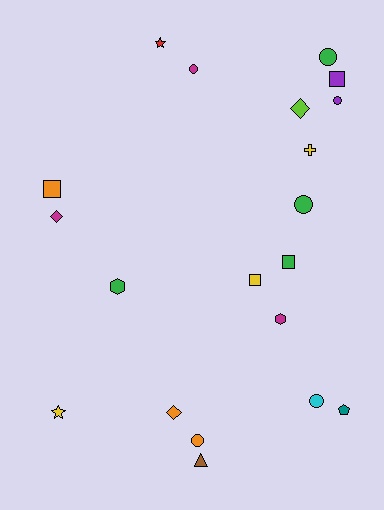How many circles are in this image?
There are 6 circles.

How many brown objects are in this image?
There is 1 brown object.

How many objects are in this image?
There are 20 objects.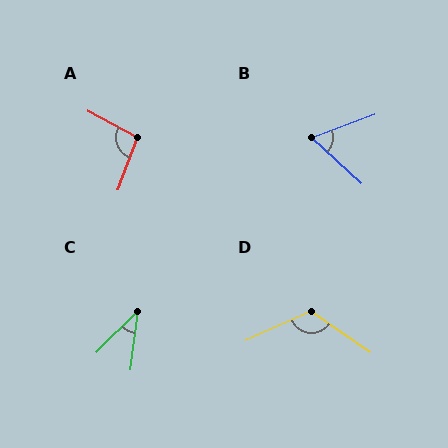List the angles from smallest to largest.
C (38°), B (63°), A (98°), D (121°).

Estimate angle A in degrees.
Approximately 98 degrees.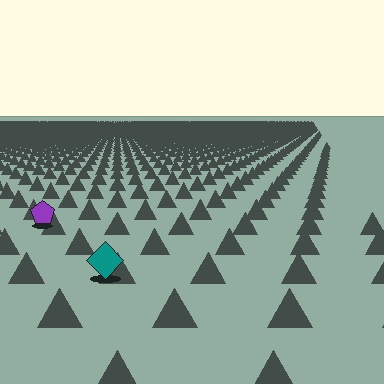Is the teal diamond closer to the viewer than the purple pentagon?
Yes. The teal diamond is closer — you can tell from the texture gradient: the ground texture is coarser near it.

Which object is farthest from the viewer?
The purple pentagon is farthest from the viewer. It appears smaller and the ground texture around it is denser.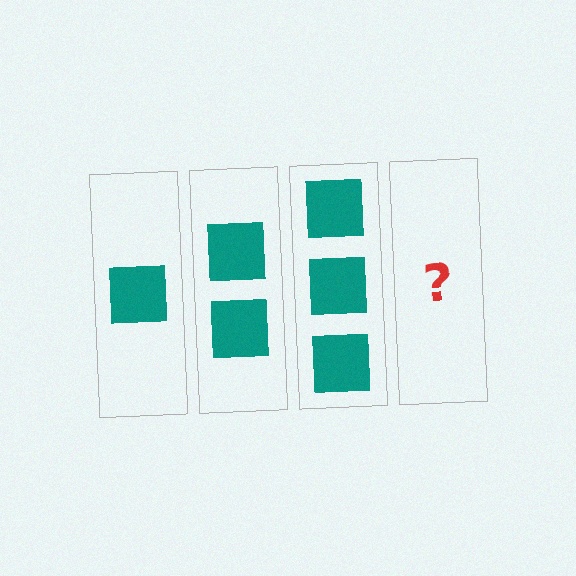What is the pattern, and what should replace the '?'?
The pattern is that each step adds one more square. The '?' should be 4 squares.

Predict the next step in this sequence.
The next step is 4 squares.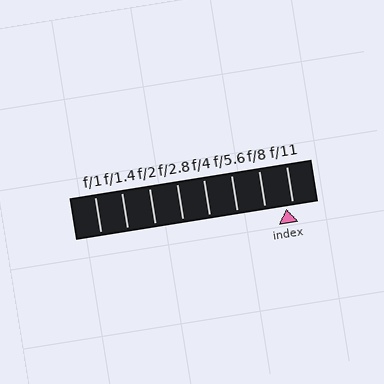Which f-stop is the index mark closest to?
The index mark is closest to f/11.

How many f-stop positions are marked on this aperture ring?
There are 8 f-stop positions marked.